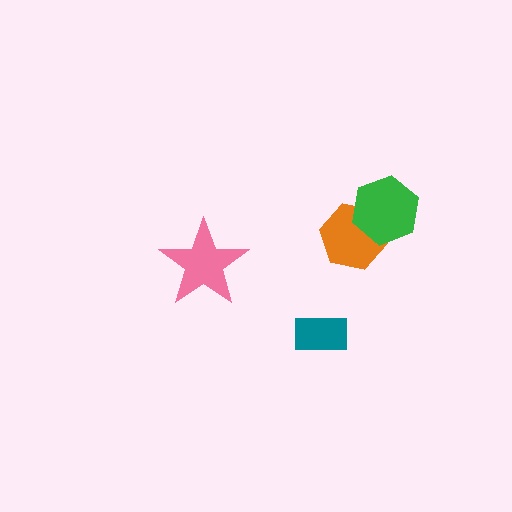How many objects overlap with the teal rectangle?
0 objects overlap with the teal rectangle.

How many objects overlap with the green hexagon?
1 object overlaps with the green hexagon.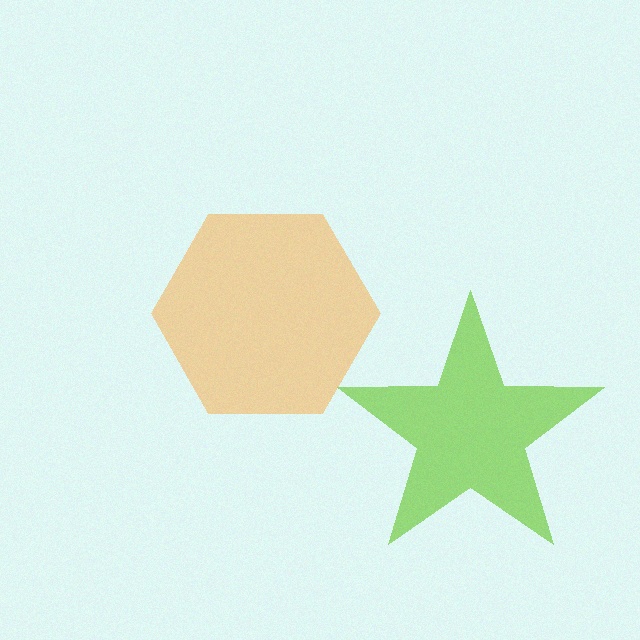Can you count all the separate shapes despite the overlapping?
Yes, there are 2 separate shapes.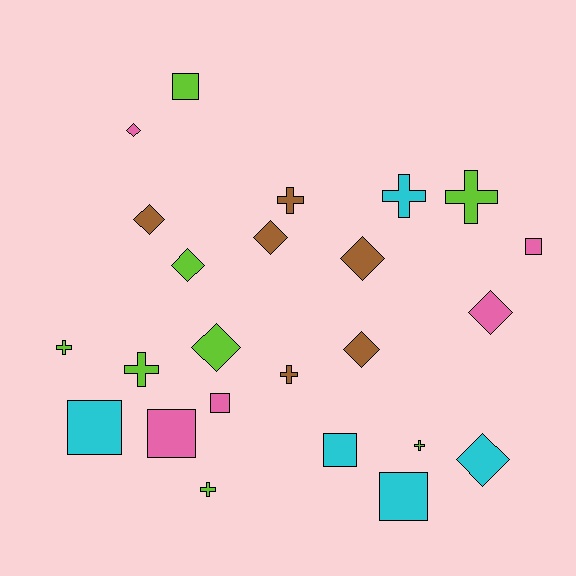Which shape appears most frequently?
Diamond, with 9 objects.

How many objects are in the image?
There are 24 objects.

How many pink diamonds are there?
There are 2 pink diamonds.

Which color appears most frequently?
Lime, with 8 objects.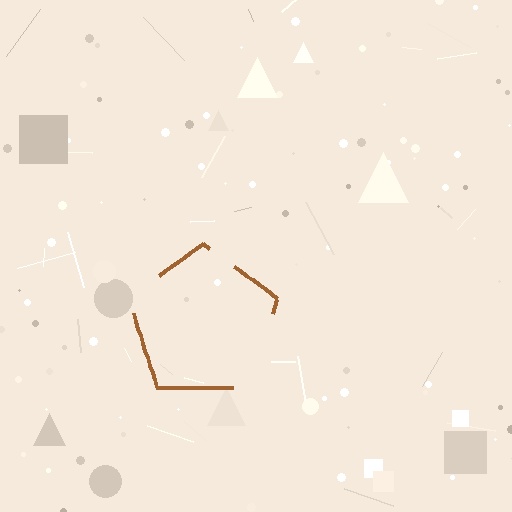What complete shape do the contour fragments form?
The contour fragments form a pentagon.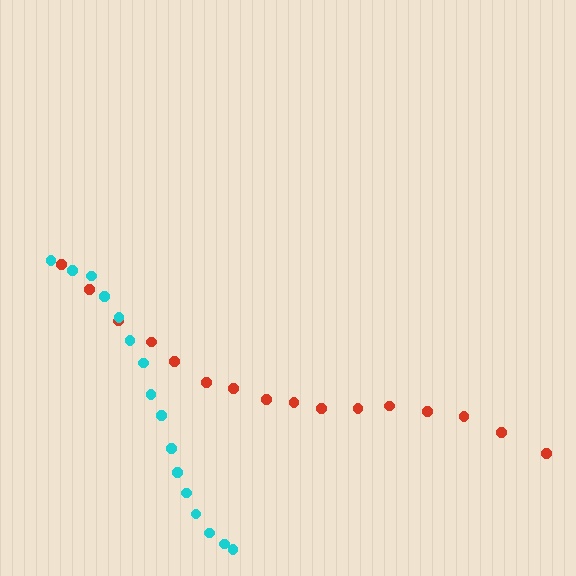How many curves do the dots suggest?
There are 2 distinct paths.